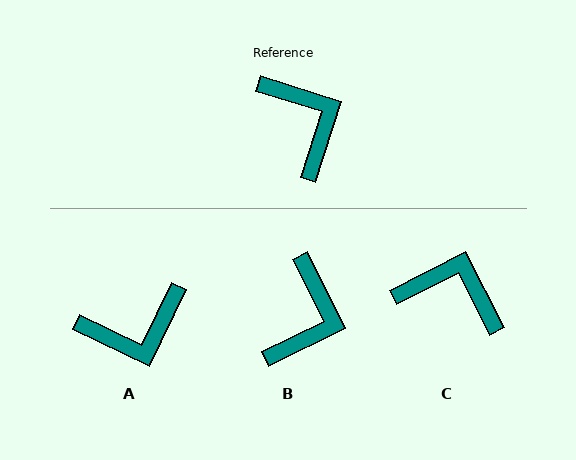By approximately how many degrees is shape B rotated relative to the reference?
Approximately 46 degrees clockwise.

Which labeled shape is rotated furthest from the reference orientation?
A, about 98 degrees away.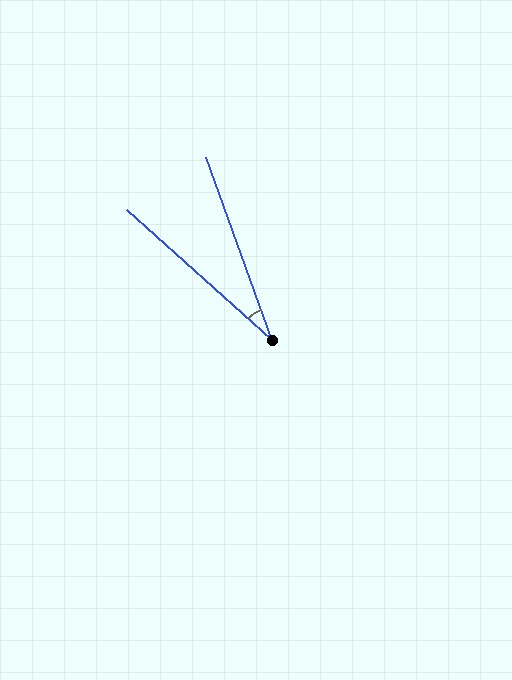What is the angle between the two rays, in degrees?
Approximately 28 degrees.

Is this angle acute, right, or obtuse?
It is acute.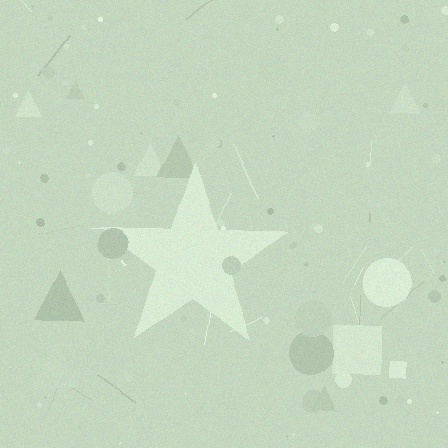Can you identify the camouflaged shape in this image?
The camouflaged shape is a star.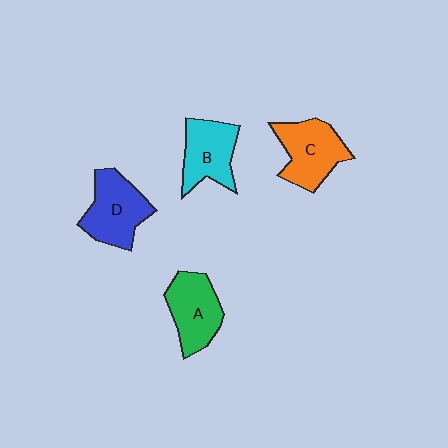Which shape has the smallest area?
Shape B (cyan).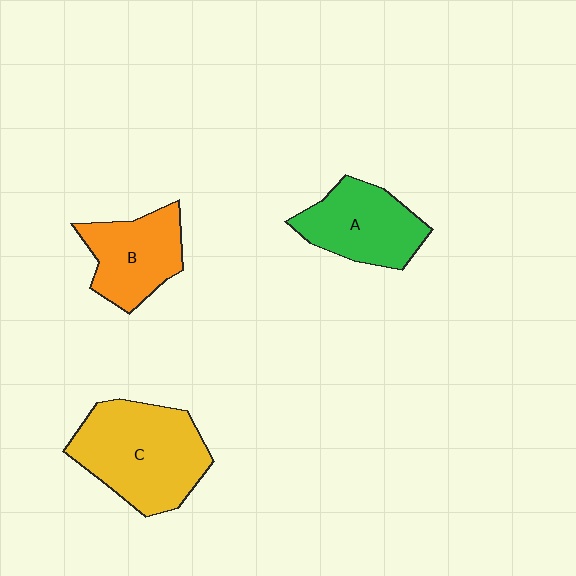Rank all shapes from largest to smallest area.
From largest to smallest: C (yellow), A (green), B (orange).